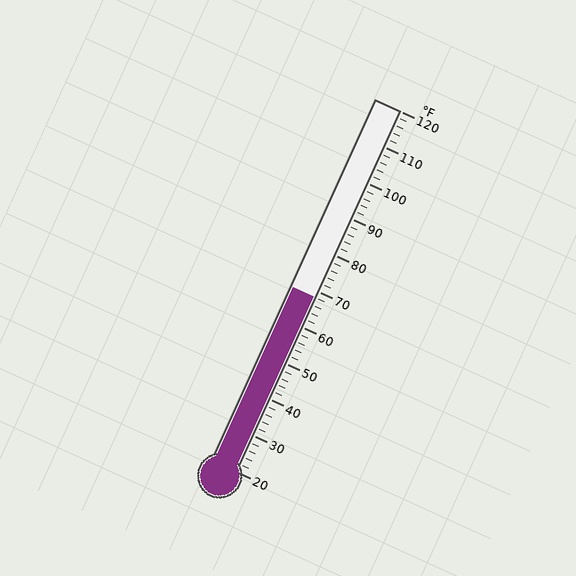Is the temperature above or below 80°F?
The temperature is below 80°F.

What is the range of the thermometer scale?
The thermometer scale ranges from 20°F to 120°F.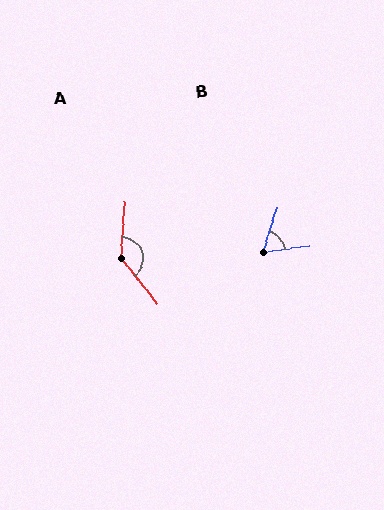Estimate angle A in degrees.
Approximately 138 degrees.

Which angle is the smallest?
B, at approximately 64 degrees.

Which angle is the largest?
A, at approximately 138 degrees.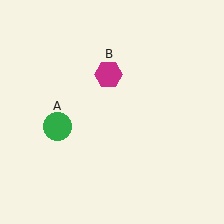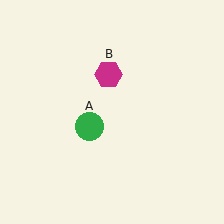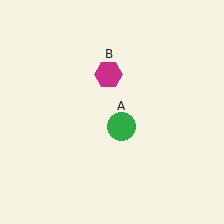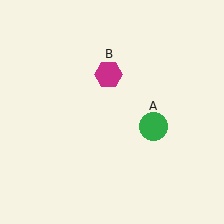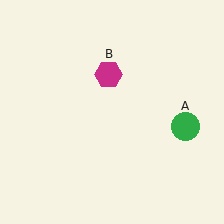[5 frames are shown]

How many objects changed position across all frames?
1 object changed position: green circle (object A).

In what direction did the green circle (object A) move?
The green circle (object A) moved right.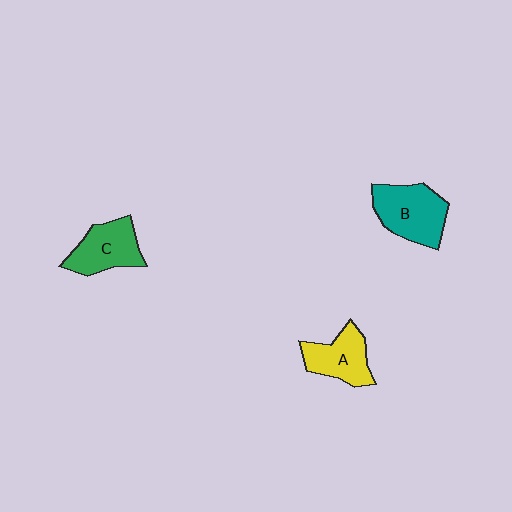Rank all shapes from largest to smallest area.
From largest to smallest: B (teal), C (green), A (yellow).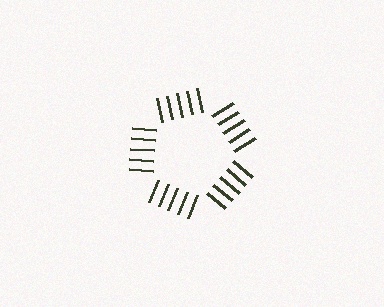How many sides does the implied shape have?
5 sides — the line-ends trace a pentagon.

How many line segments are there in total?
25 — 5 along each of the 5 edges.